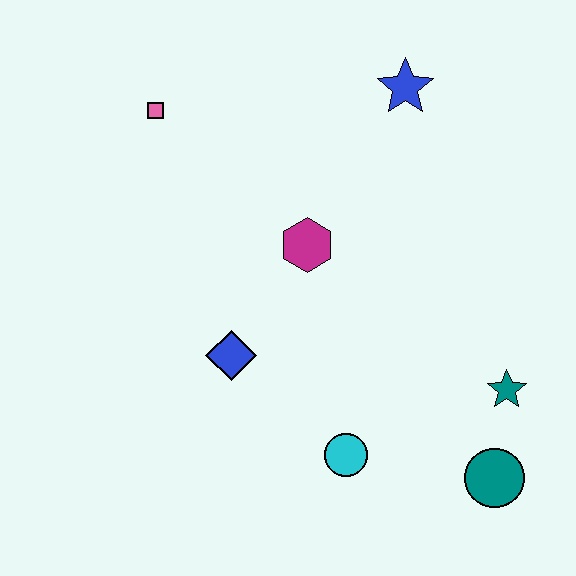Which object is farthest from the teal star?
The pink square is farthest from the teal star.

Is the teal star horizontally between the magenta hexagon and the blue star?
No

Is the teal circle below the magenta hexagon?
Yes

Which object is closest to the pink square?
The magenta hexagon is closest to the pink square.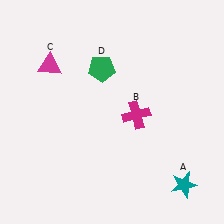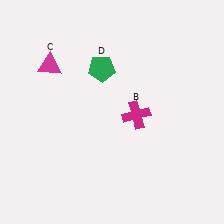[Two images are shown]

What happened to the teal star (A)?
The teal star (A) was removed in Image 2. It was in the bottom-right area of Image 1.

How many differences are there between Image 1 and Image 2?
There is 1 difference between the two images.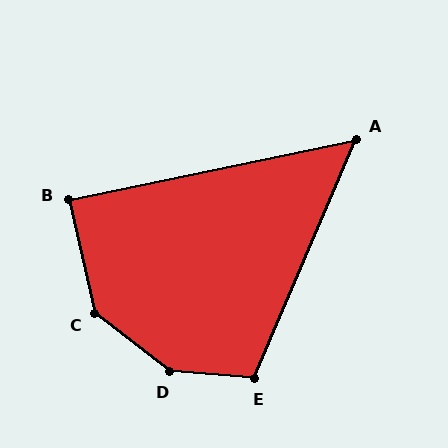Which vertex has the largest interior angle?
D, at approximately 147 degrees.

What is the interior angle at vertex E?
Approximately 109 degrees (obtuse).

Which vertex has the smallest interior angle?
A, at approximately 55 degrees.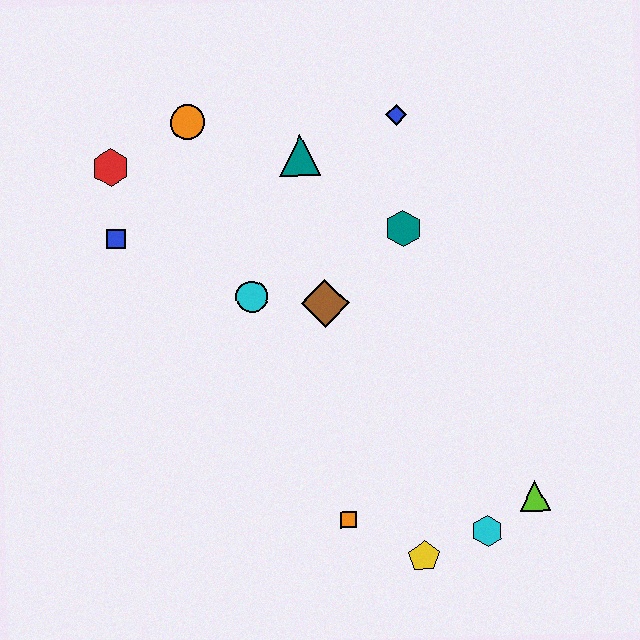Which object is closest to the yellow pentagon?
The cyan hexagon is closest to the yellow pentagon.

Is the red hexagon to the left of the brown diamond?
Yes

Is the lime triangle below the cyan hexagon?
No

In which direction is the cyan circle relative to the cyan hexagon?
The cyan circle is above the cyan hexagon.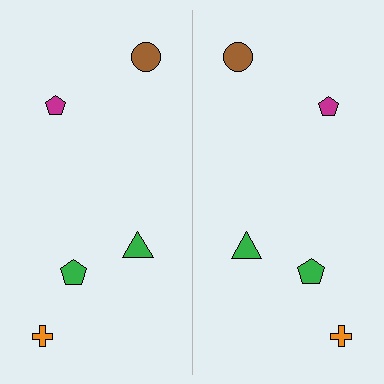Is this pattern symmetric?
Yes, this pattern has bilateral (reflection) symmetry.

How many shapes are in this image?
There are 10 shapes in this image.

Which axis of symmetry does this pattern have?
The pattern has a vertical axis of symmetry running through the center of the image.